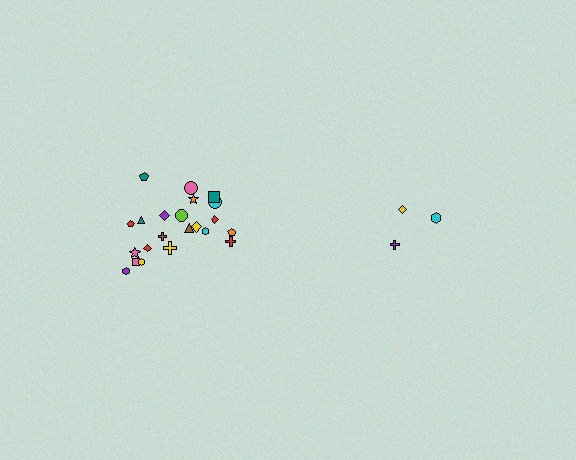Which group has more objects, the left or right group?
The left group.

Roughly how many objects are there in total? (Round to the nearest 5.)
Roughly 25 objects in total.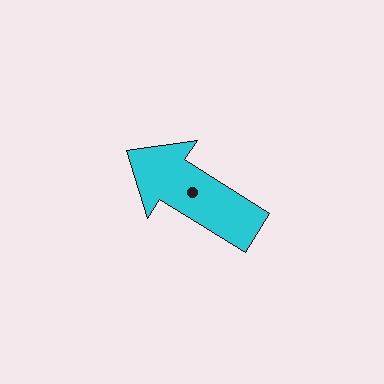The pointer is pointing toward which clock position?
Roughly 10 o'clock.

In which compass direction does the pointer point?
Northwest.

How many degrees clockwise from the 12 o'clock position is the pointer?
Approximately 302 degrees.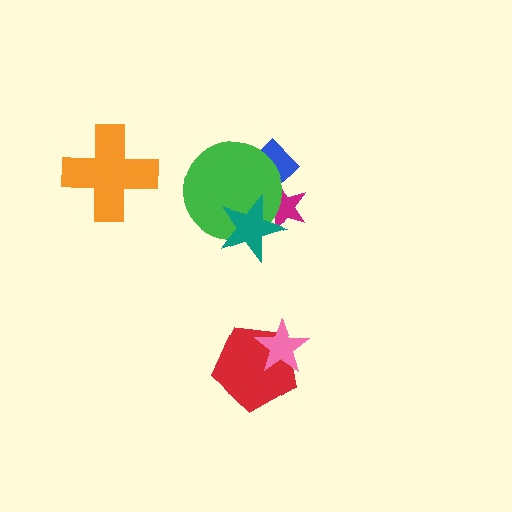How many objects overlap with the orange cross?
0 objects overlap with the orange cross.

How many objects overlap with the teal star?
2 objects overlap with the teal star.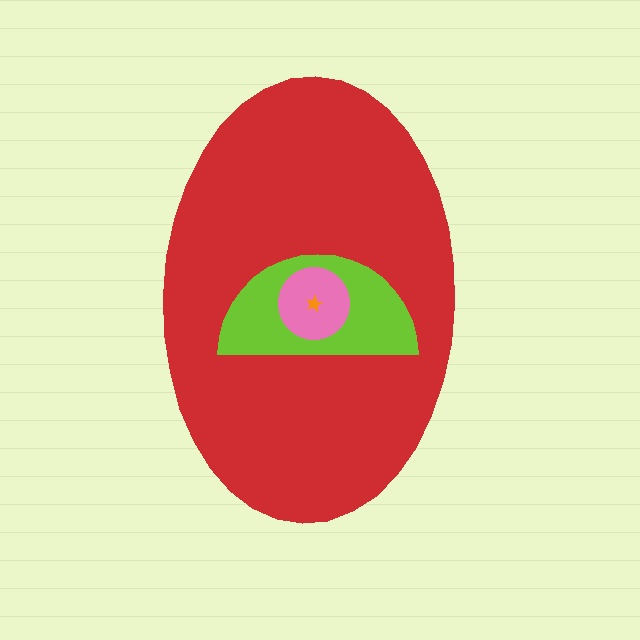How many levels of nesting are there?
4.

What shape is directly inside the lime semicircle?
The pink circle.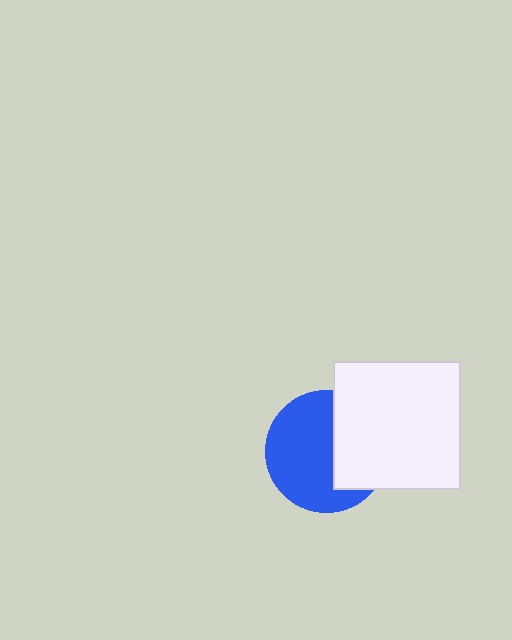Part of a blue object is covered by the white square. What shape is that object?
It is a circle.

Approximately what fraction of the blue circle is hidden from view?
Roughly 37% of the blue circle is hidden behind the white square.